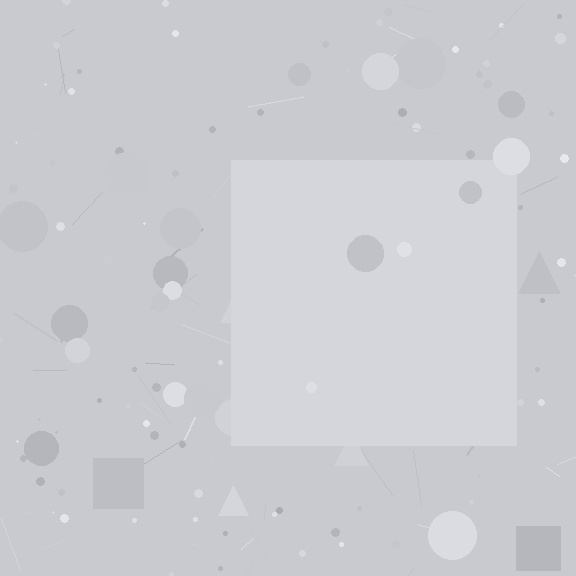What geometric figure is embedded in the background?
A square is embedded in the background.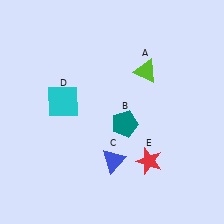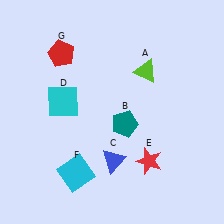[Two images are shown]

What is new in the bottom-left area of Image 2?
A cyan square (F) was added in the bottom-left area of Image 2.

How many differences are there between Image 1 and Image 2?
There are 2 differences between the two images.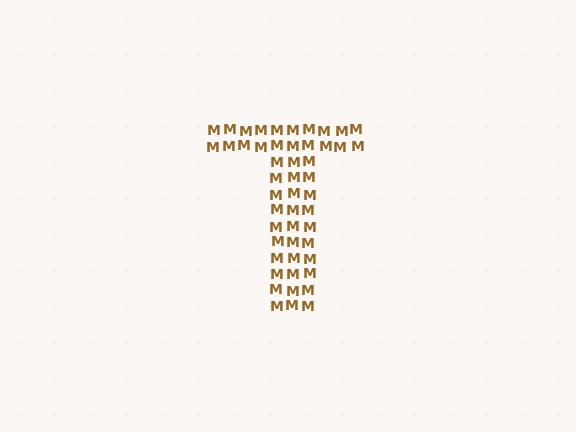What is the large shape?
The large shape is the letter T.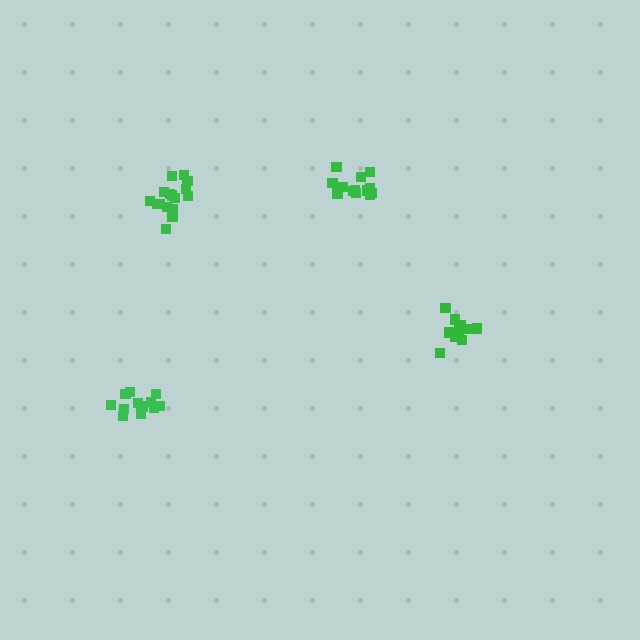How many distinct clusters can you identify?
There are 4 distinct clusters.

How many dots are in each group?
Group 1: 12 dots, Group 2: 13 dots, Group 3: 16 dots, Group 4: 12 dots (53 total).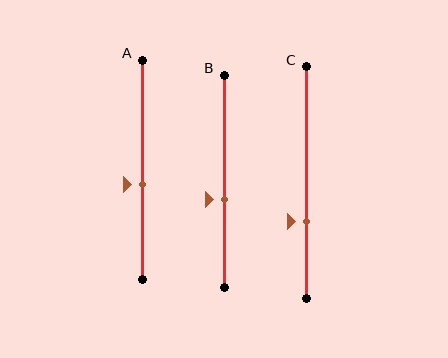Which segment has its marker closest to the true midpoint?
Segment A has its marker closest to the true midpoint.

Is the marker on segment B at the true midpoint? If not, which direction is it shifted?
No, the marker on segment B is shifted downward by about 9% of the segment length.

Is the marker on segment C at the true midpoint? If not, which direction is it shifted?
No, the marker on segment C is shifted downward by about 17% of the segment length.